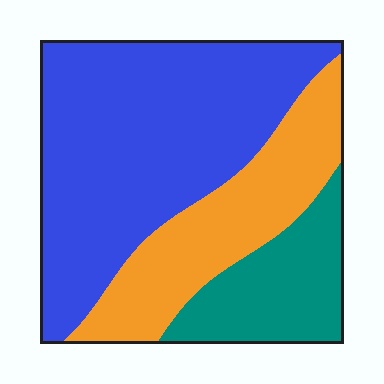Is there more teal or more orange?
Orange.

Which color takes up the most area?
Blue, at roughly 55%.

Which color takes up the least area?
Teal, at roughly 20%.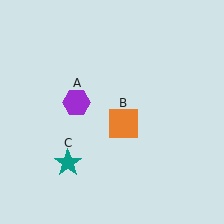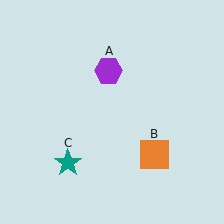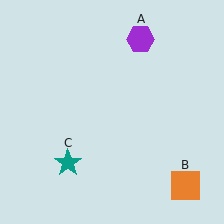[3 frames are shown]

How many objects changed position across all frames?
2 objects changed position: purple hexagon (object A), orange square (object B).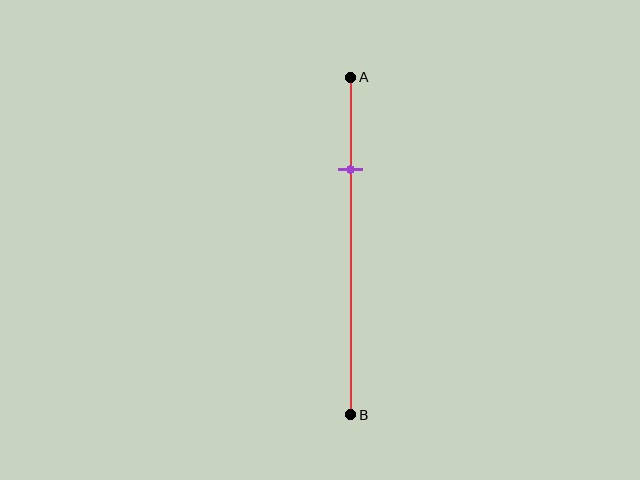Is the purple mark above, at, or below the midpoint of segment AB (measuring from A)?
The purple mark is above the midpoint of segment AB.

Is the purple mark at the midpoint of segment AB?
No, the mark is at about 25% from A, not at the 50% midpoint.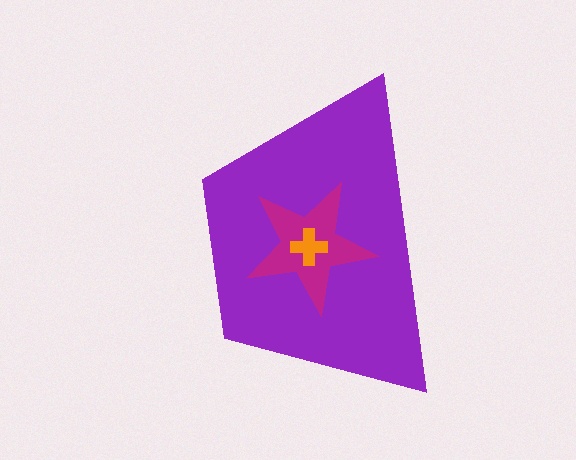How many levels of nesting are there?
3.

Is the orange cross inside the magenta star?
Yes.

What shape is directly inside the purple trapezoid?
The magenta star.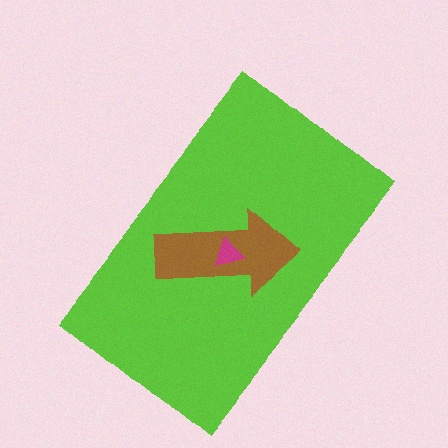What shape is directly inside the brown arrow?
The magenta triangle.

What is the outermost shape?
The lime rectangle.